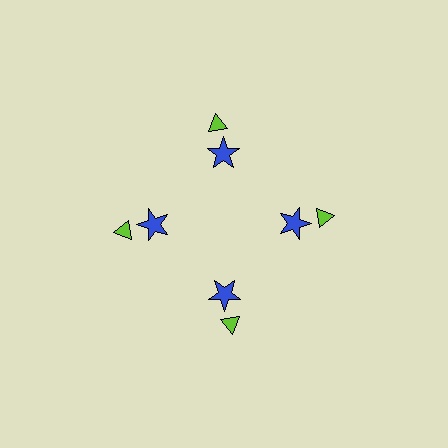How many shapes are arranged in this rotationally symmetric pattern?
There are 8 shapes, arranged in 4 groups of 2.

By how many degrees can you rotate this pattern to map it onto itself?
The pattern maps onto itself every 90 degrees of rotation.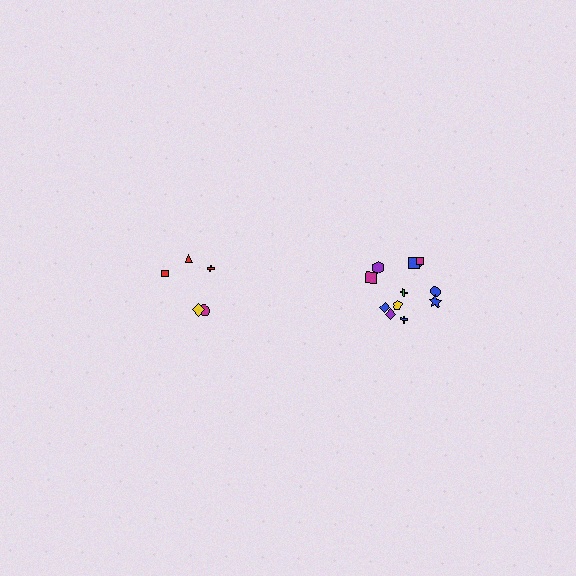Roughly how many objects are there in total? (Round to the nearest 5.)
Roughly 15 objects in total.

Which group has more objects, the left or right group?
The right group.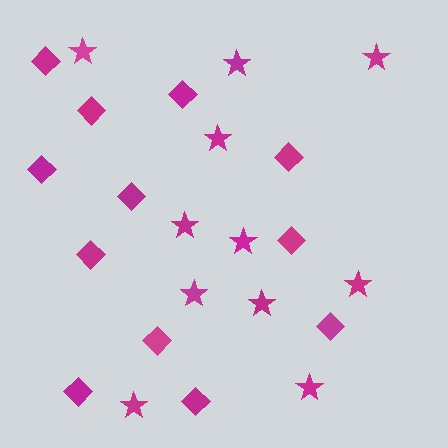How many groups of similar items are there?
There are 2 groups: one group of diamonds (12) and one group of stars (11).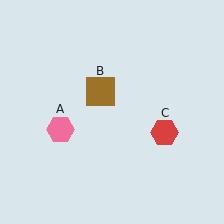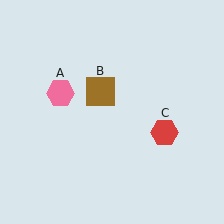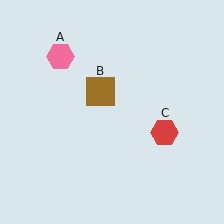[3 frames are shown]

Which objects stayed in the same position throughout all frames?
Brown square (object B) and red hexagon (object C) remained stationary.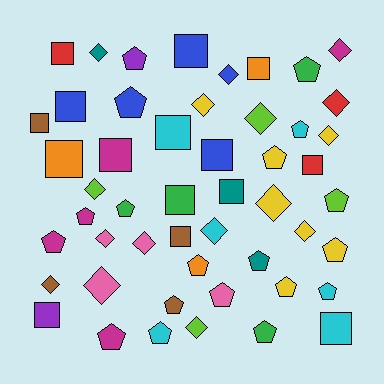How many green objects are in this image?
There are 4 green objects.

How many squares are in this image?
There are 15 squares.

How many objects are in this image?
There are 50 objects.